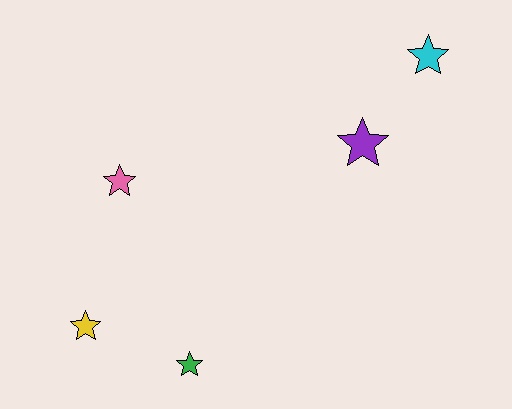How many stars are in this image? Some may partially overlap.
There are 5 stars.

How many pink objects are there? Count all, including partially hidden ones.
There is 1 pink object.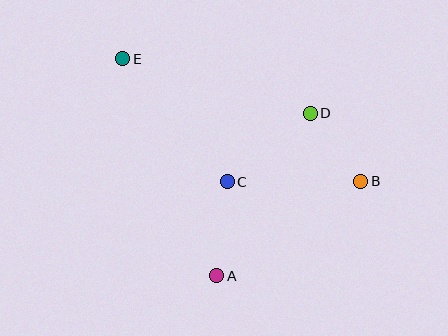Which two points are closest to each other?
Points B and D are closest to each other.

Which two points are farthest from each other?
Points B and E are farthest from each other.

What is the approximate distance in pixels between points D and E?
The distance between D and E is approximately 195 pixels.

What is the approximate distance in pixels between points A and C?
The distance between A and C is approximately 95 pixels.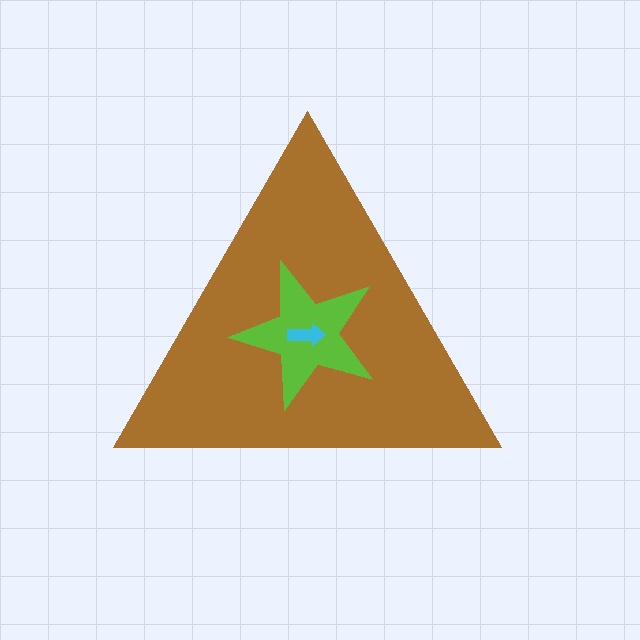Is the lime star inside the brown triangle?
Yes.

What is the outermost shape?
The brown triangle.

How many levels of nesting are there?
3.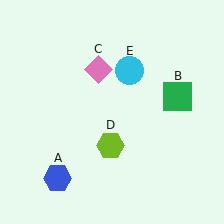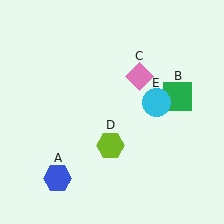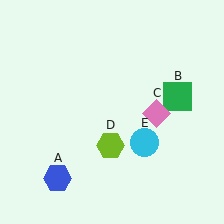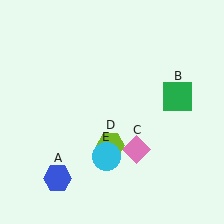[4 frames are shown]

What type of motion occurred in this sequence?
The pink diamond (object C), cyan circle (object E) rotated clockwise around the center of the scene.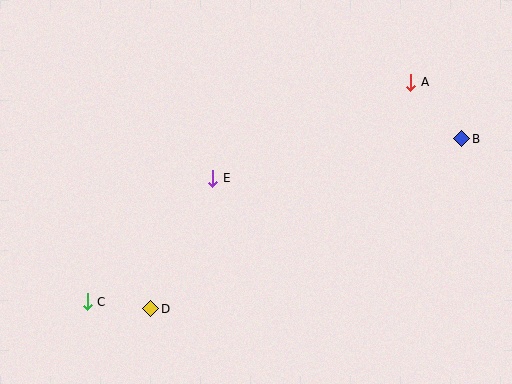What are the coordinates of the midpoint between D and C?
The midpoint between D and C is at (119, 305).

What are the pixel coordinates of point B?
Point B is at (462, 139).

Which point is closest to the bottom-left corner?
Point C is closest to the bottom-left corner.